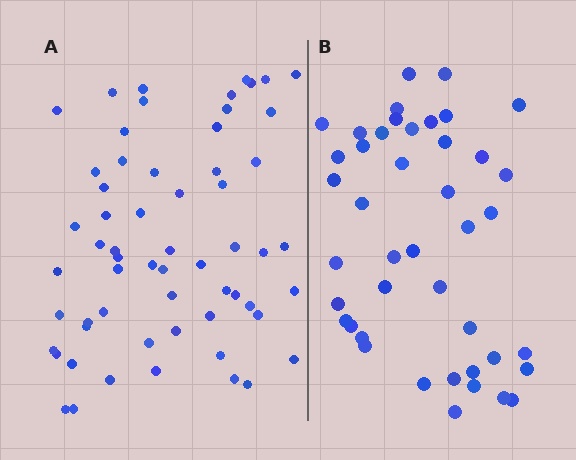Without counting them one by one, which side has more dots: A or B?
Region A (the left region) has more dots.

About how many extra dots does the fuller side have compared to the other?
Region A has approximately 15 more dots than region B.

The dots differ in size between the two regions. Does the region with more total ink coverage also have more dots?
No. Region B has more total ink coverage because its dots are larger, but region A actually contains more individual dots. Total area can be misleading — the number of items is what matters here.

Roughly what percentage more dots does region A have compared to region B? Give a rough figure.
About 40% more.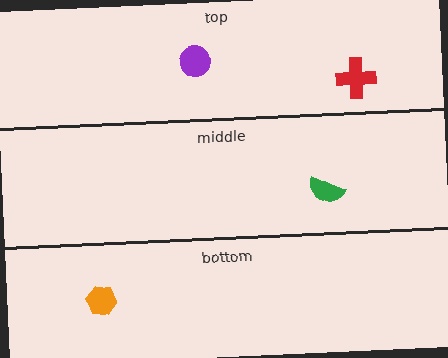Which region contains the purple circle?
The top region.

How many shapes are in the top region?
2.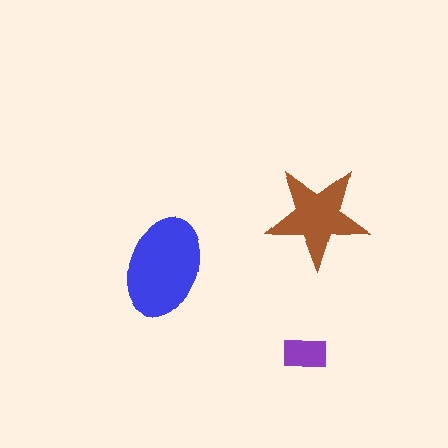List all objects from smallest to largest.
The purple rectangle, the brown star, the blue ellipse.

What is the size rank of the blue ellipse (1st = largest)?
1st.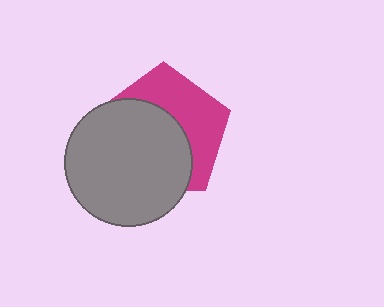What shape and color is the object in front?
The object in front is a gray circle.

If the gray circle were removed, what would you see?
You would see the complete magenta pentagon.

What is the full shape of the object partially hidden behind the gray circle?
The partially hidden object is a magenta pentagon.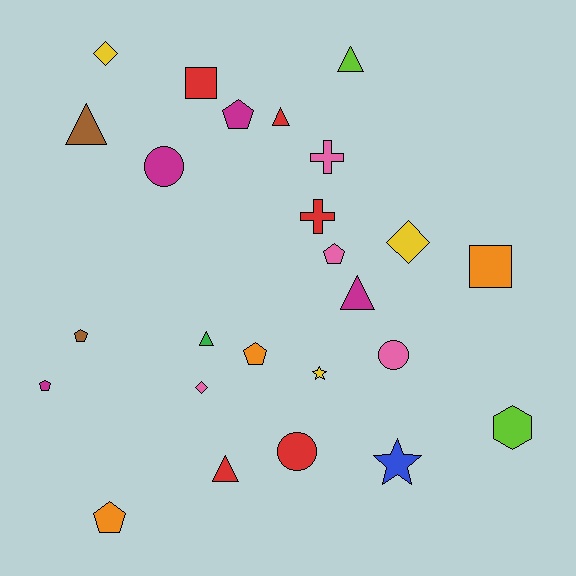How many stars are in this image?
There are 2 stars.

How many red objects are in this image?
There are 5 red objects.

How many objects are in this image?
There are 25 objects.